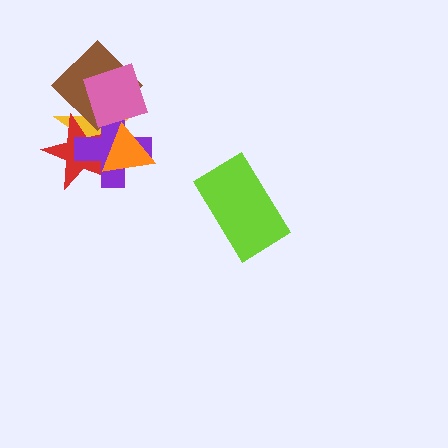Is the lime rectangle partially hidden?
No, no other shape covers it.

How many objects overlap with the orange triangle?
4 objects overlap with the orange triangle.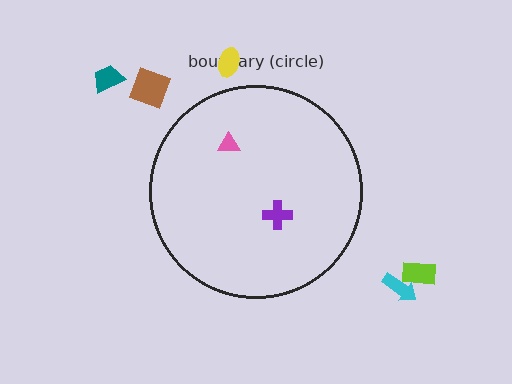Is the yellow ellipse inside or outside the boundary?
Outside.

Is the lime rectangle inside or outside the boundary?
Outside.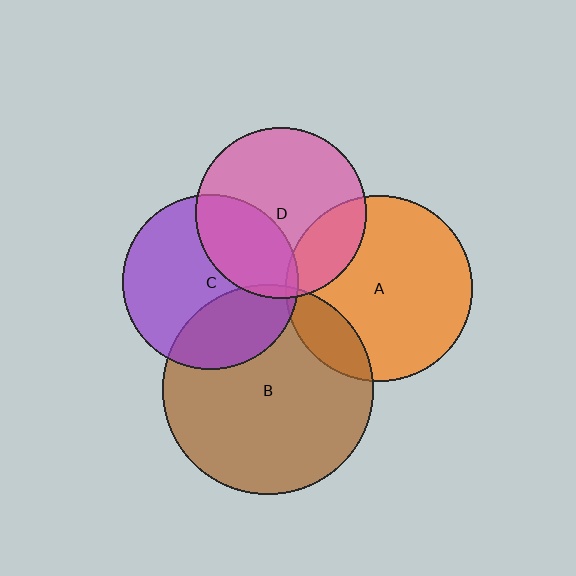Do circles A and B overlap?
Yes.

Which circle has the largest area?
Circle B (brown).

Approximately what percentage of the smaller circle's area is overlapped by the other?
Approximately 15%.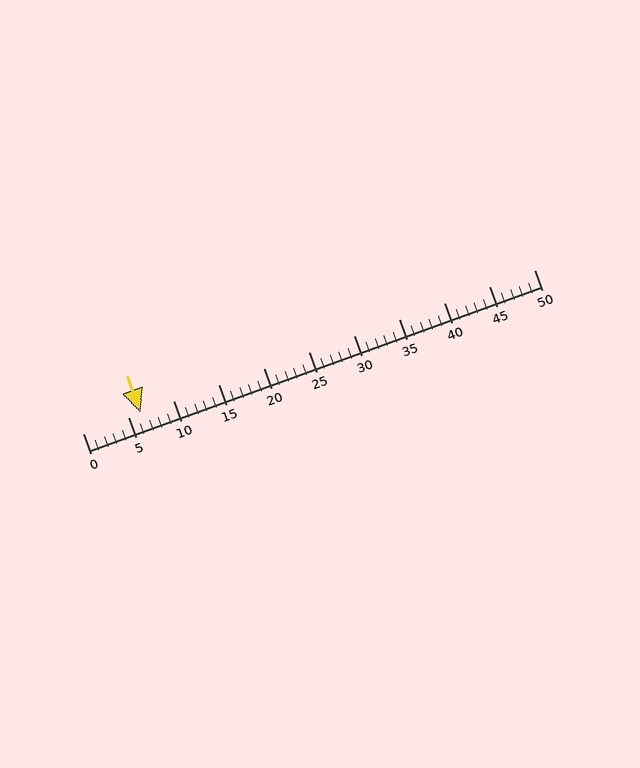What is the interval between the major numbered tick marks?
The major tick marks are spaced 5 units apart.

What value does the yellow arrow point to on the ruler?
The yellow arrow points to approximately 6.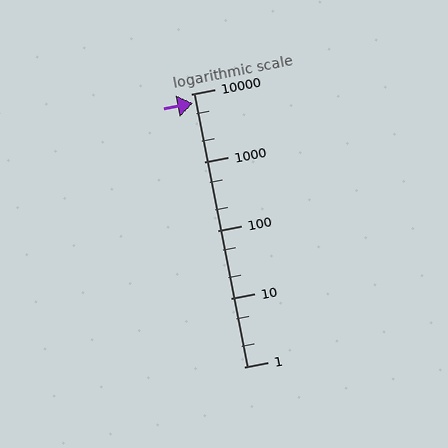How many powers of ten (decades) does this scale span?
The scale spans 4 decades, from 1 to 10000.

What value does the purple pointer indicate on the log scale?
The pointer indicates approximately 7400.